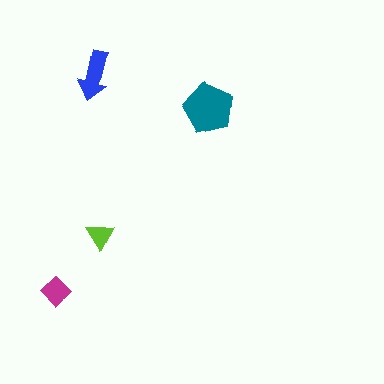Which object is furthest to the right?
The teal pentagon is rightmost.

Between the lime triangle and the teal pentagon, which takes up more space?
The teal pentagon.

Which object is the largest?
The teal pentagon.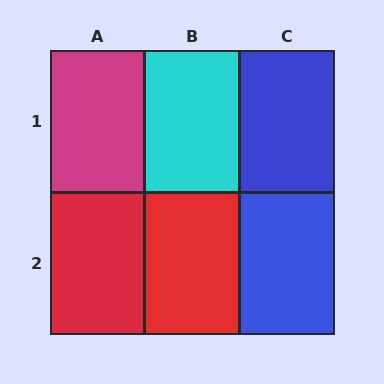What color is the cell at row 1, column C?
Blue.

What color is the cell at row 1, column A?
Magenta.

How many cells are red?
2 cells are red.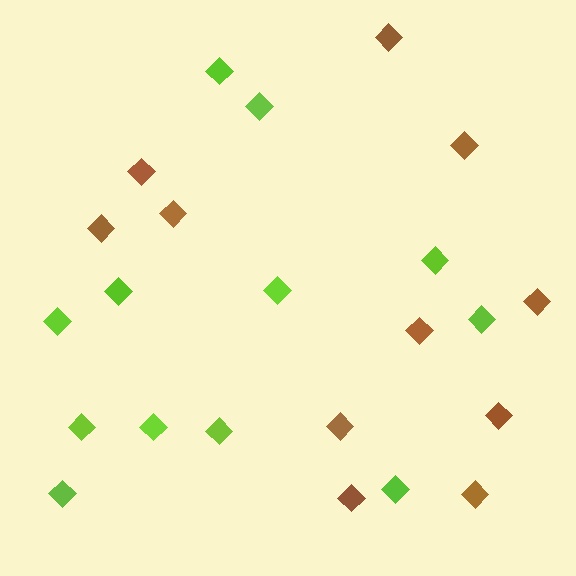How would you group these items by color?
There are 2 groups: one group of brown diamonds (11) and one group of lime diamonds (12).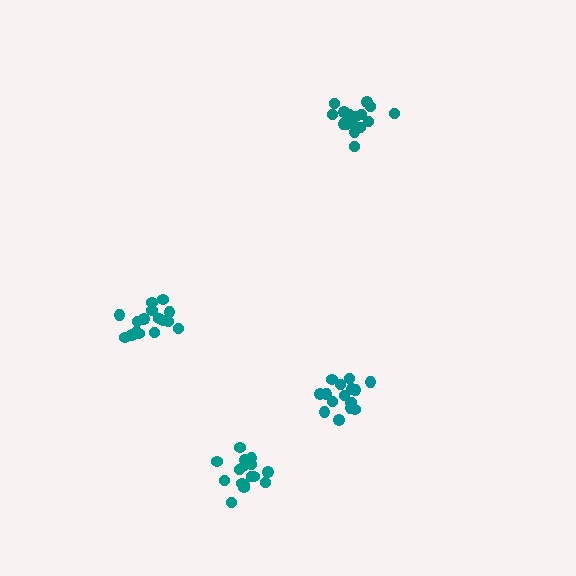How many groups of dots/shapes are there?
There are 4 groups.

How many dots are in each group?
Group 1: 16 dots, Group 2: 16 dots, Group 3: 16 dots, Group 4: 16 dots (64 total).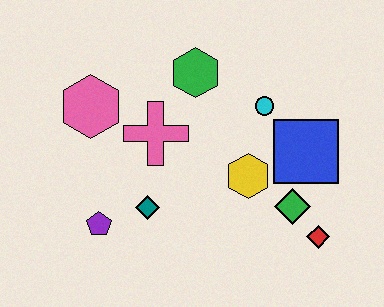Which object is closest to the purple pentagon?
The teal diamond is closest to the purple pentagon.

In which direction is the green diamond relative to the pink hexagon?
The green diamond is to the right of the pink hexagon.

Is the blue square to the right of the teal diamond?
Yes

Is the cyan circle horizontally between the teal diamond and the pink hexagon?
No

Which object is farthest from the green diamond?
The pink hexagon is farthest from the green diamond.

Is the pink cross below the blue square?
No